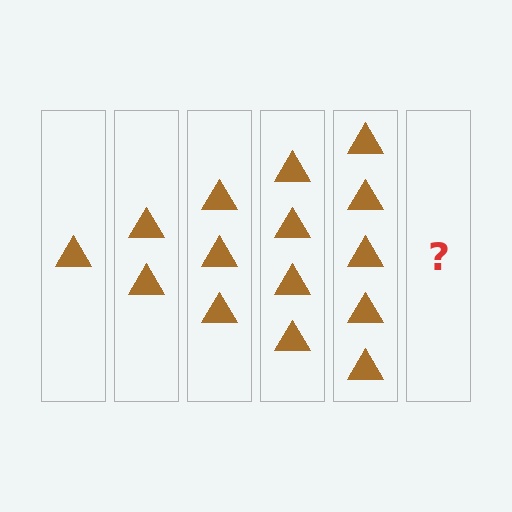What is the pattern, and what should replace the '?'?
The pattern is that each step adds one more triangle. The '?' should be 6 triangles.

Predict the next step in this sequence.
The next step is 6 triangles.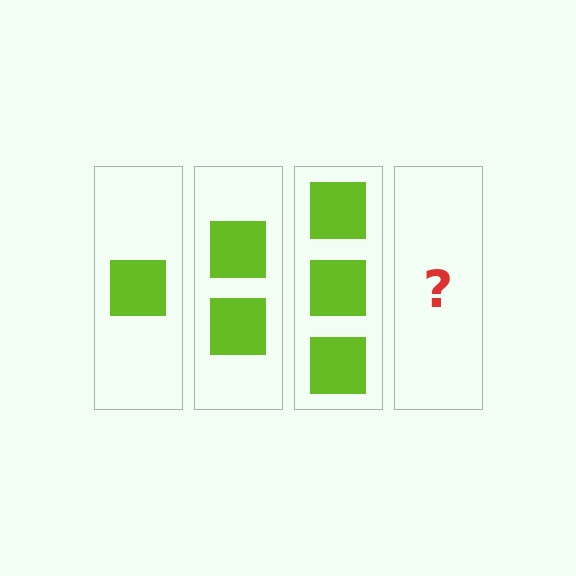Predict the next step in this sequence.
The next step is 4 squares.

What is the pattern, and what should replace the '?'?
The pattern is that each step adds one more square. The '?' should be 4 squares.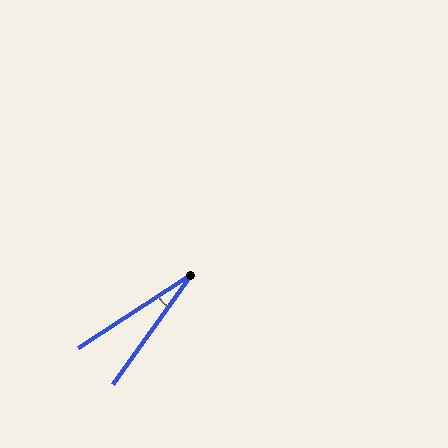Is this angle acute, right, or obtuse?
It is acute.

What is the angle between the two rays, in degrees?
Approximately 22 degrees.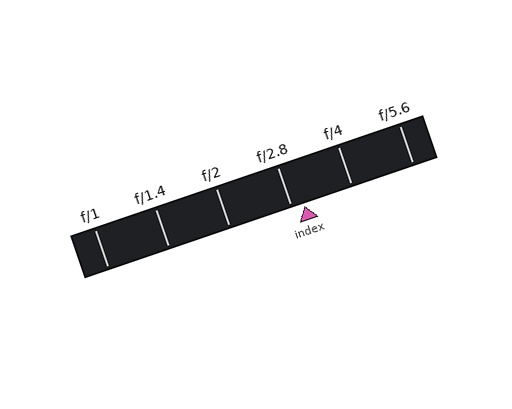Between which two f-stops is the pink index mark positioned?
The index mark is between f/2.8 and f/4.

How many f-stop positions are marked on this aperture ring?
There are 6 f-stop positions marked.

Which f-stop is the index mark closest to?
The index mark is closest to f/2.8.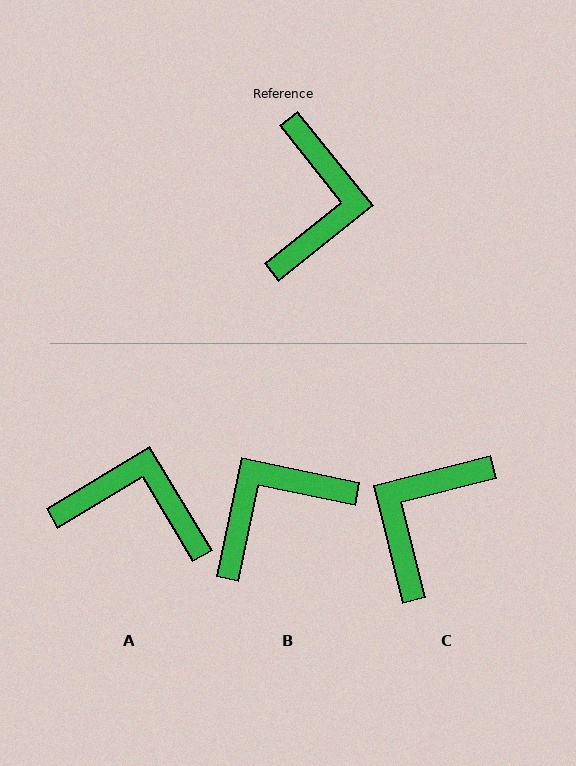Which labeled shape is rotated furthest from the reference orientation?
C, about 155 degrees away.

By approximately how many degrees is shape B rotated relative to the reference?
Approximately 129 degrees counter-clockwise.